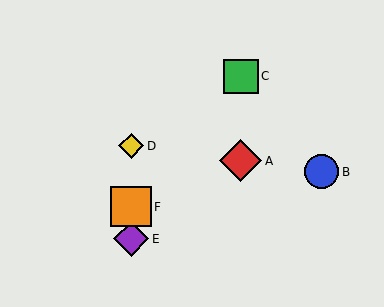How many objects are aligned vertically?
3 objects (D, E, F) are aligned vertically.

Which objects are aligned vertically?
Objects D, E, F are aligned vertically.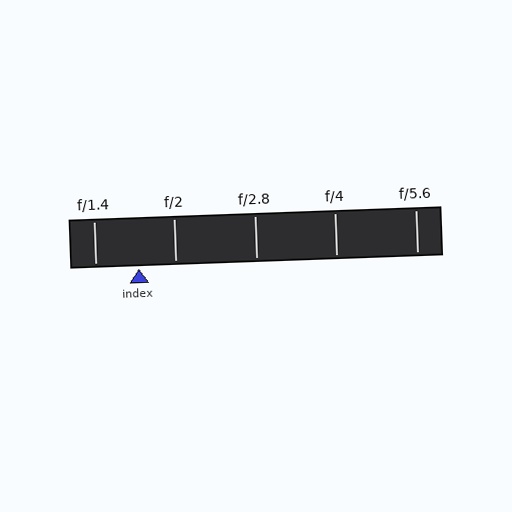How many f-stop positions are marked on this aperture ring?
There are 5 f-stop positions marked.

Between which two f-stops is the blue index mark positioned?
The index mark is between f/1.4 and f/2.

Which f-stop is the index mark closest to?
The index mark is closest to f/2.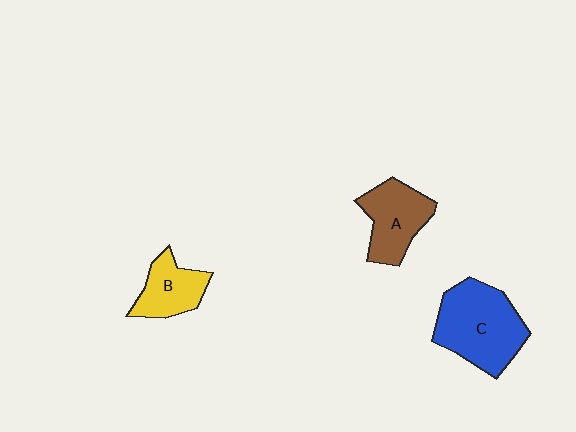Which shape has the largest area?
Shape C (blue).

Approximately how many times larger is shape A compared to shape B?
Approximately 1.3 times.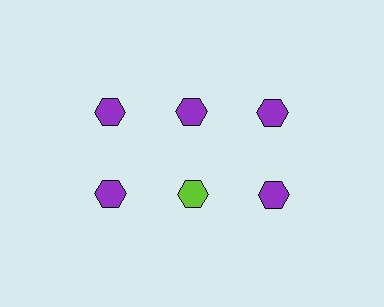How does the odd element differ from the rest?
It has a different color: lime instead of purple.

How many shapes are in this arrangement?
There are 6 shapes arranged in a grid pattern.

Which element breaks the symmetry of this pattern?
The lime hexagon in the second row, second from left column breaks the symmetry. All other shapes are purple hexagons.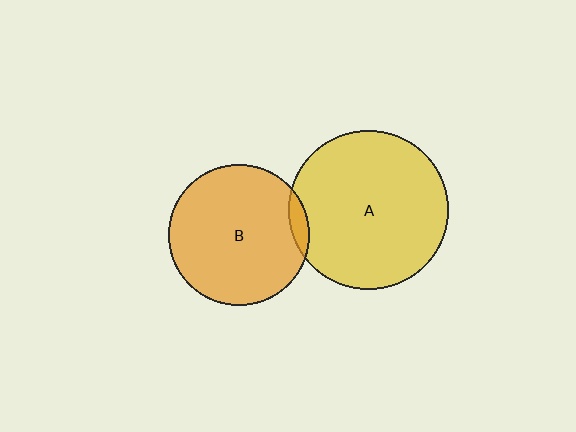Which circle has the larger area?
Circle A (yellow).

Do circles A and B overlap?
Yes.